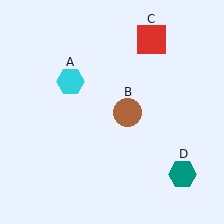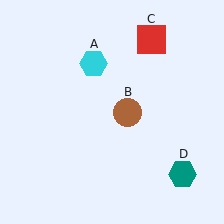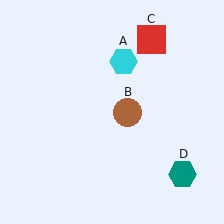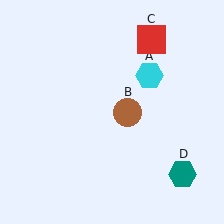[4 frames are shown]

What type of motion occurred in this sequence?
The cyan hexagon (object A) rotated clockwise around the center of the scene.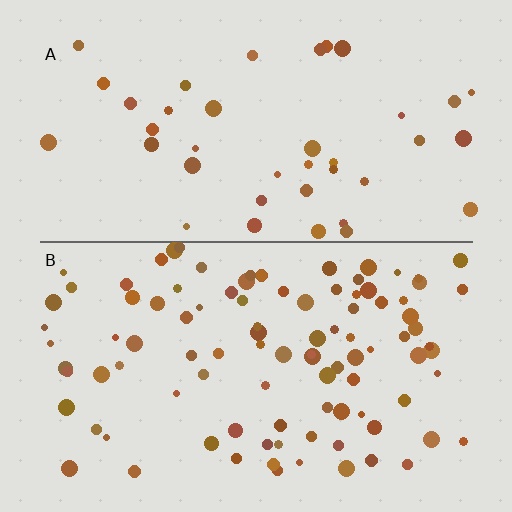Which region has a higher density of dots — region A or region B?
B (the bottom).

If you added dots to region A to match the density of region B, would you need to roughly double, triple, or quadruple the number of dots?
Approximately double.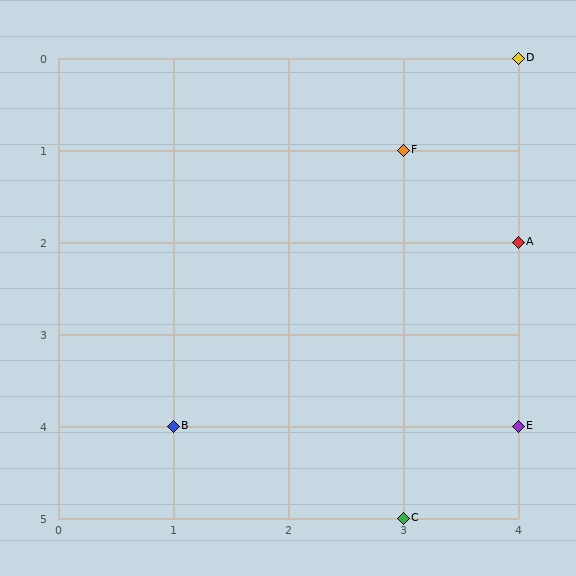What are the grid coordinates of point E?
Point E is at grid coordinates (4, 4).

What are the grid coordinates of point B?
Point B is at grid coordinates (1, 4).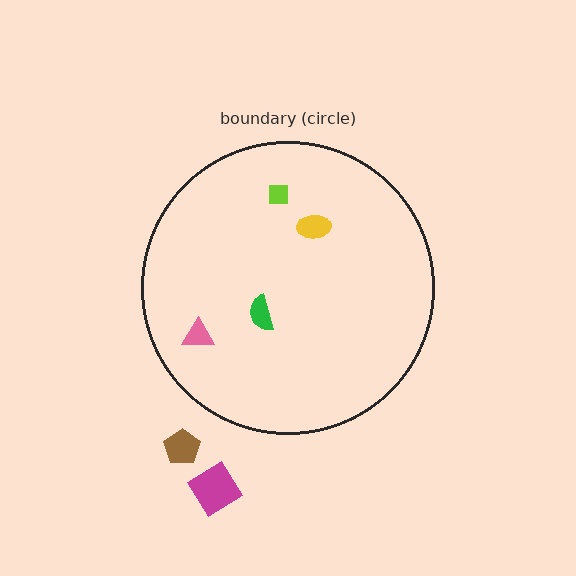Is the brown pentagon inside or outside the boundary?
Outside.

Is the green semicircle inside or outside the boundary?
Inside.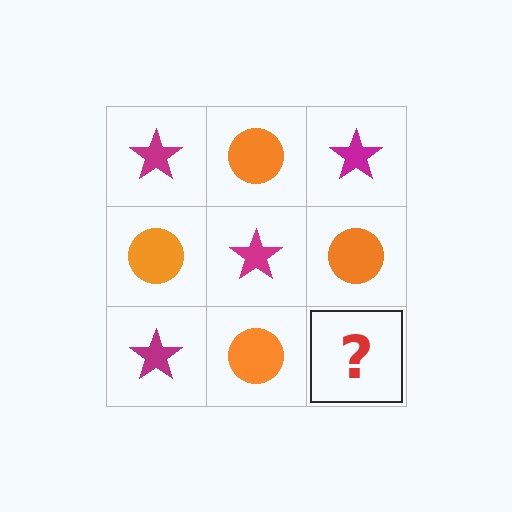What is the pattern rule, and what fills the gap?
The rule is that it alternates magenta star and orange circle in a checkerboard pattern. The gap should be filled with a magenta star.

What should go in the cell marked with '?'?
The missing cell should contain a magenta star.